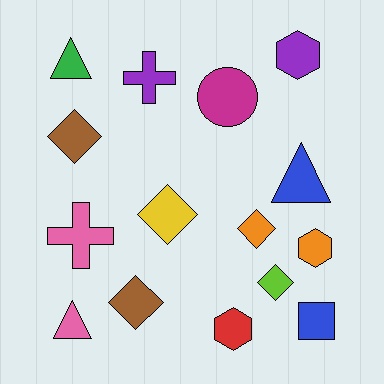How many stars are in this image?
There are no stars.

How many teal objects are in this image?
There are no teal objects.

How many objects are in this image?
There are 15 objects.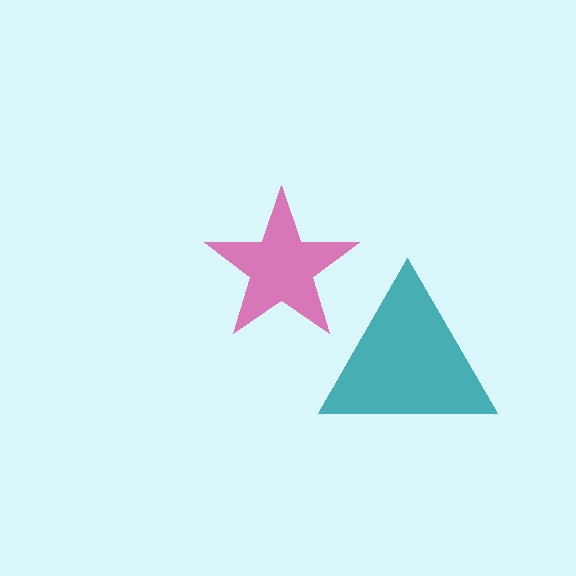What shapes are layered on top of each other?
The layered shapes are: a magenta star, a teal triangle.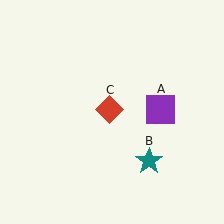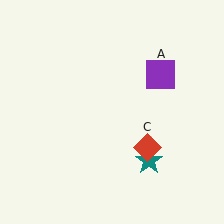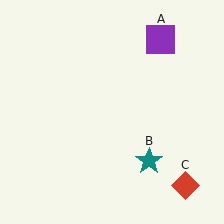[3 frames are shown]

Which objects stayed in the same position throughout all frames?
Teal star (object B) remained stationary.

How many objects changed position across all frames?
2 objects changed position: purple square (object A), red diamond (object C).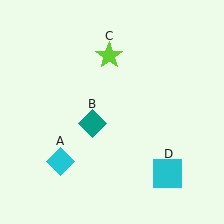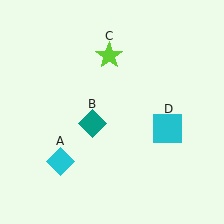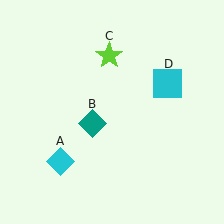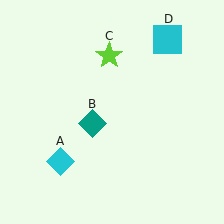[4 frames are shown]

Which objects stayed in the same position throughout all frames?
Cyan diamond (object A) and teal diamond (object B) and lime star (object C) remained stationary.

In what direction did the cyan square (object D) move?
The cyan square (object D) moved up.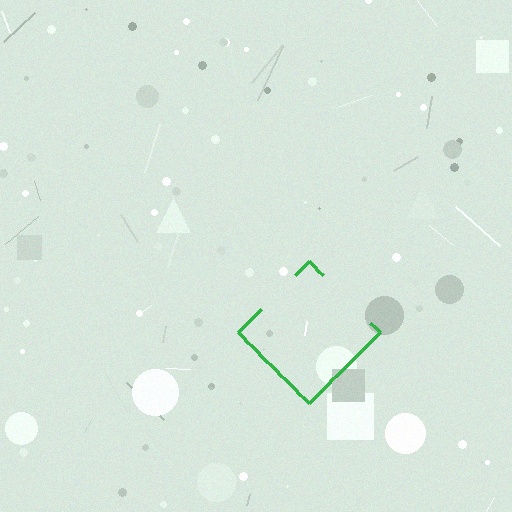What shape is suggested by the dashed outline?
The dashed outline suggests a diamond.